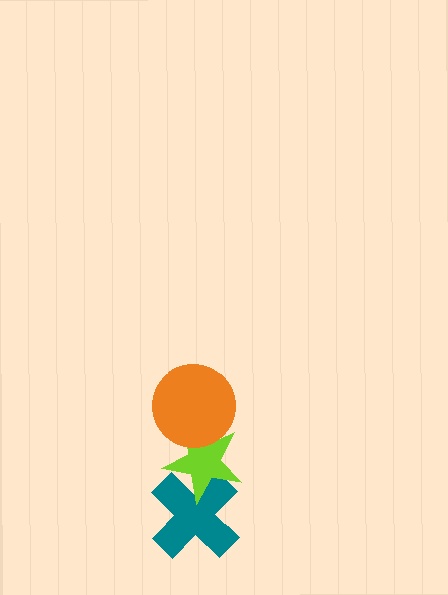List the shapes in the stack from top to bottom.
From top to bottom: the orange circle, the lime star, the teal cross.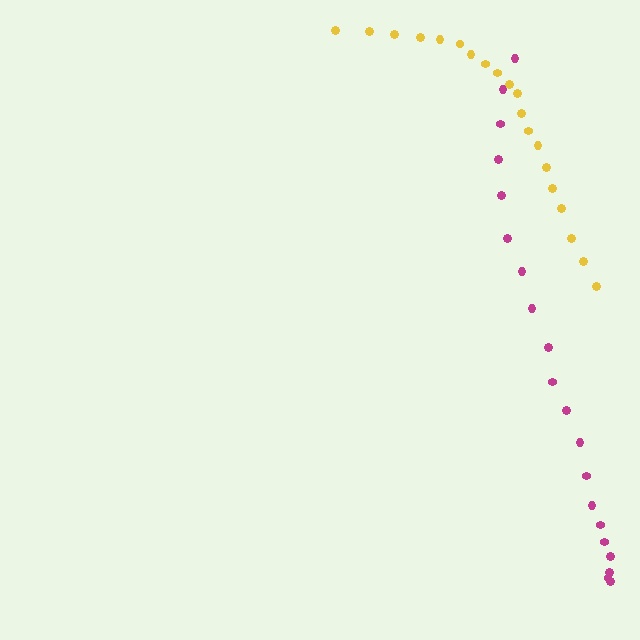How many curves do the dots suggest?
There are 2 distinct paths.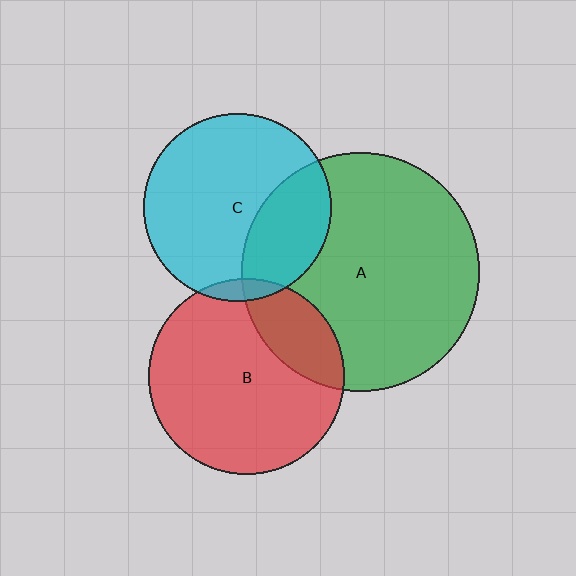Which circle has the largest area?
Circle A (green).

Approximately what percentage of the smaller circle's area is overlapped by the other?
Approximately 20%.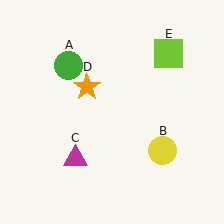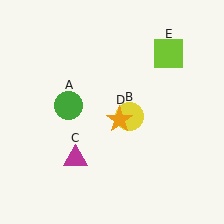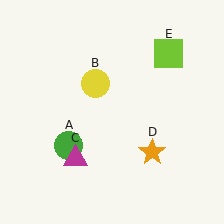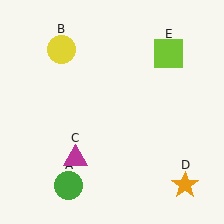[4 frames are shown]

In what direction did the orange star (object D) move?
The orange star (object D) moved down and to the right.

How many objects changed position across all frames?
3 objects changed position: green circle (object A), yellow circle (object B), orange star (object D).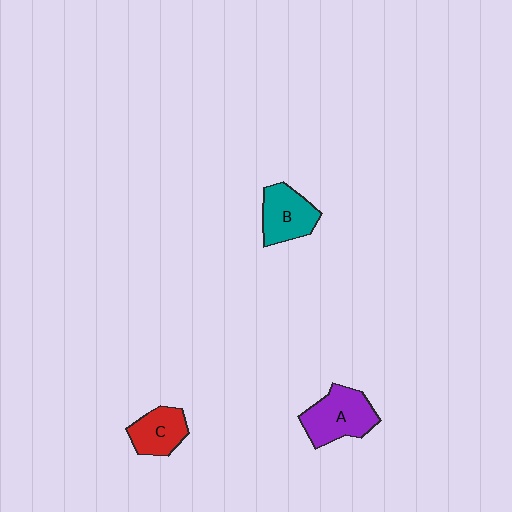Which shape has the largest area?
Shape A (purple).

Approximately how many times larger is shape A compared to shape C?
Approximately 1.4 times.